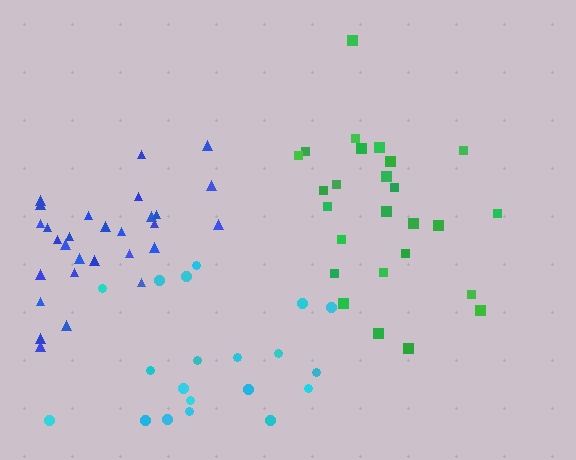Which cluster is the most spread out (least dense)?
Cyan.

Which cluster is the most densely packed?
Blue.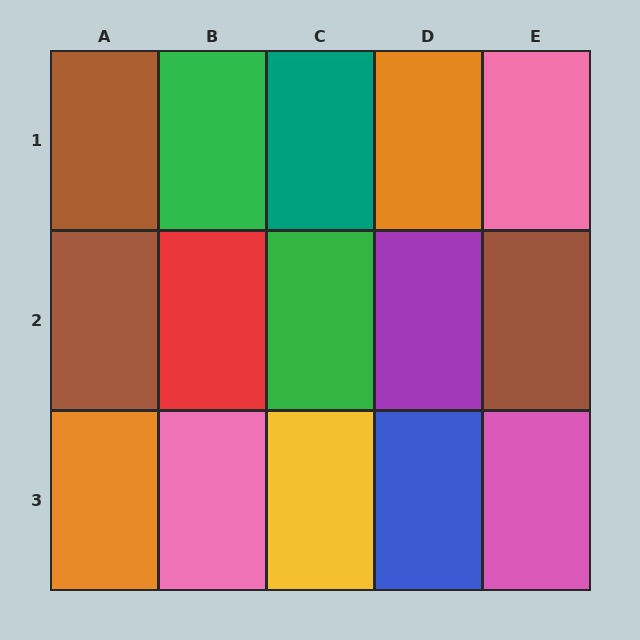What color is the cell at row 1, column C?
Teal.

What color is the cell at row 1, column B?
Green.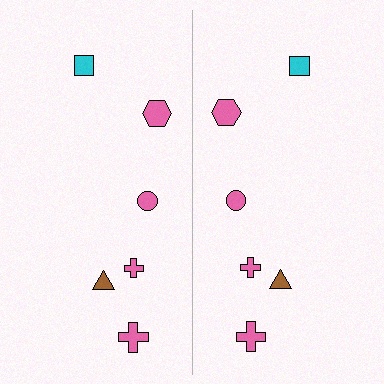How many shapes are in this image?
There are 12 shapes in this image.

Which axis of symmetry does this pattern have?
The pattern has a vertical axis of symmetry running through the center of the image.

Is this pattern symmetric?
Yes, this pattern has bilateral (reflection) symmetry.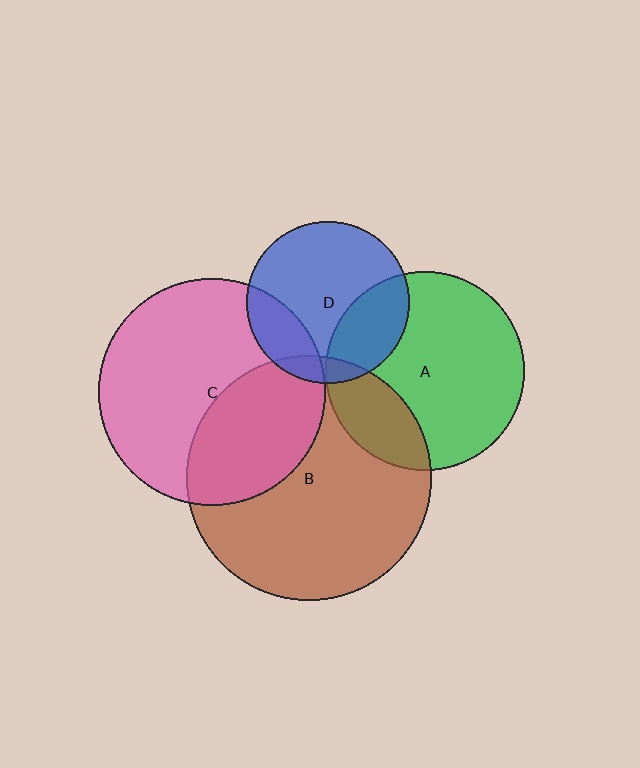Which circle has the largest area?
Circle B (brown).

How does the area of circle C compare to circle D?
Approximately 2.0 times.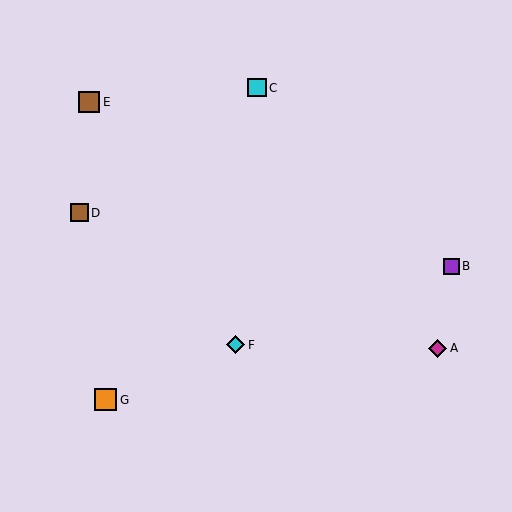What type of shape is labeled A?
Shape A is a magenta diamond.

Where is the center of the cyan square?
The center of the cyan square is at (257, 88).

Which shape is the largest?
The orange square (labeled G) is the largest.